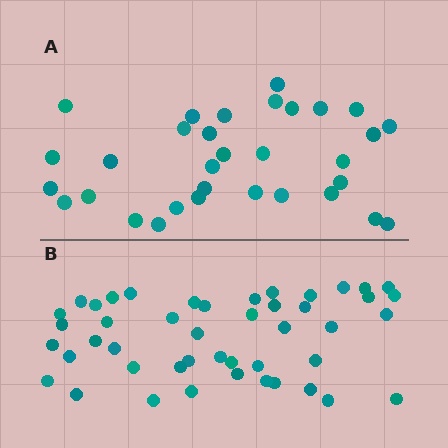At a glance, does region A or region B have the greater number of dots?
Region B (the bottom region) has more dots.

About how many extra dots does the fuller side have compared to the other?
Region B has approximately 15 more dots than region A.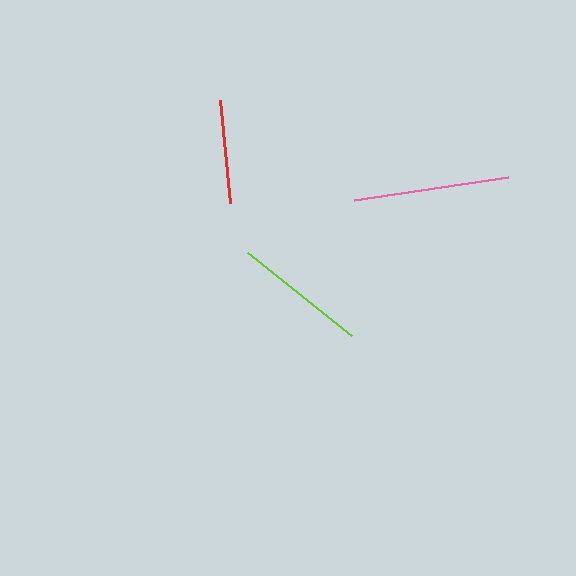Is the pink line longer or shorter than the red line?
The pink line is longer than the red line.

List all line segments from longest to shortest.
From longest to shortest: pink, lime, red.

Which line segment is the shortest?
The red line is the shortest at approximately 103 pixels.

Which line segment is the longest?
The pink line is the longest at approximately 156 pixels.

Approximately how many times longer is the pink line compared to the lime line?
The pink line is approximately 1.2 times the length of the lime line.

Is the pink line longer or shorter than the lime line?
The pink line is longer than the lime line.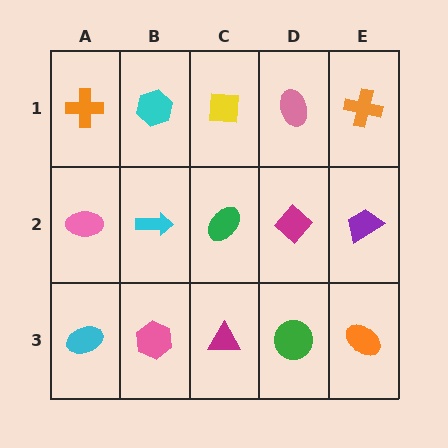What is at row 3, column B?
A pink hexagon.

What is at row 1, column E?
An orange cross.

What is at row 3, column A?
A cyan ellipse.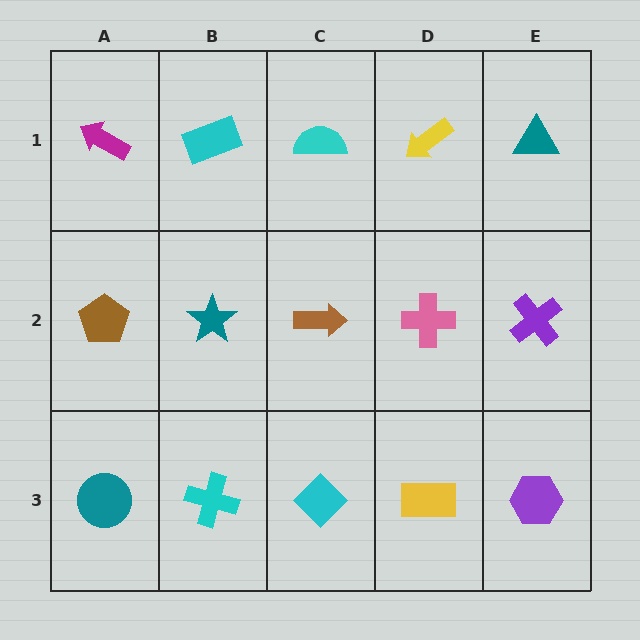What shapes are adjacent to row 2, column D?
A yellow arrow (row 1, column D), a yellow rectangle (row 3, column D), a brown arrow (row 2, column C), a purple cross (row 2, column E).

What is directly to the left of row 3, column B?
A teal circle.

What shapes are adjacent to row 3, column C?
A brown arrow (row 2, column C), a cyan cross (row 3, column B), a yellow rectangle (row 3, column D).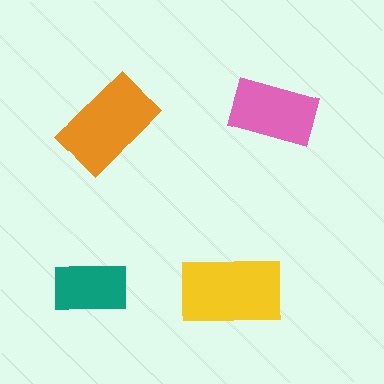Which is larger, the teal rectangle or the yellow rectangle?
The yellow one.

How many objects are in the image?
There are 4 objects in the image.